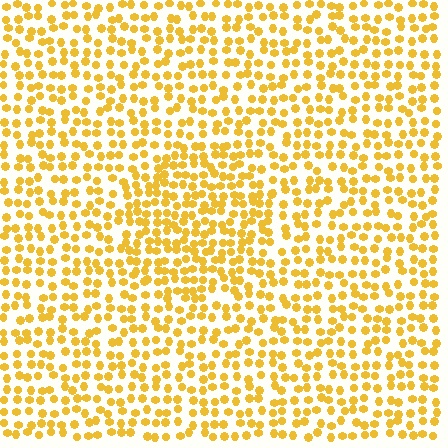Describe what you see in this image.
The image contains small yellow elements arranged at two different densities. A circle-shaped region is visible where the elements are more densely packed than the surrounding area.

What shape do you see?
I see a circle.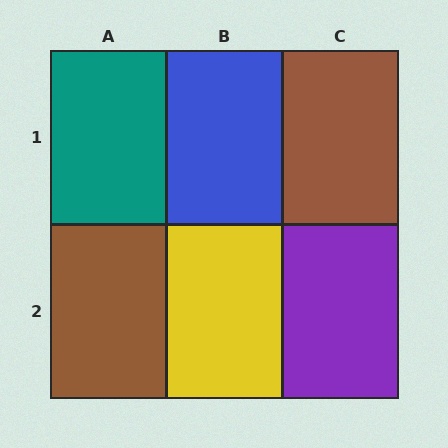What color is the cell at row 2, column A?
Brown.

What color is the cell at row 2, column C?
Purple.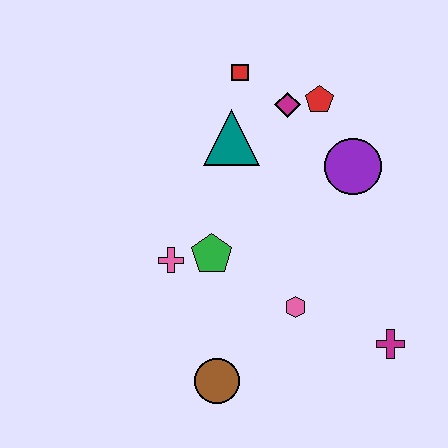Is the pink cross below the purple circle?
Yes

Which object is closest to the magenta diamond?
The red pentagon is closest to the magenta diamond.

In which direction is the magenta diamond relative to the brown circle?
The magenta diamond is above the brown circle.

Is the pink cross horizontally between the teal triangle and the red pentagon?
No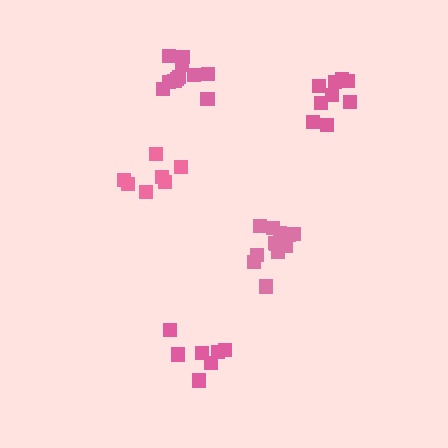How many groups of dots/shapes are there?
There are 5 groups.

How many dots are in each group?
Group 1: 7 dots, Group 2: 11 dots, Group 3: 12 dots, Group 4: 7 dots, Group 5: 9 dots (46 total).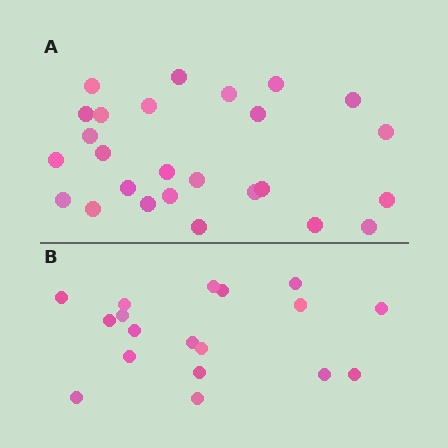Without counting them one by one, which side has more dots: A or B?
Region A (the top region) has more dots.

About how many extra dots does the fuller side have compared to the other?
Region A has roughly 8 or so more dots than region B.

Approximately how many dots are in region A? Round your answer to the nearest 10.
About 30 dots. (The exact count is 26, which rounds to 30.)